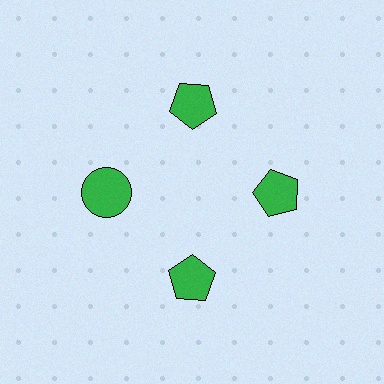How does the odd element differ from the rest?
It has a different shape: circle instead of pentagon.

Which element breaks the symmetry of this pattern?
The green circle at roughly the 9 o'clock position breaks the symmetry. All other shapes are green pentagons.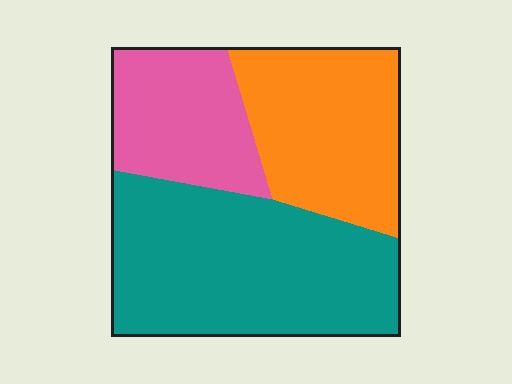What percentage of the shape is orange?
Orange covers roughly 30% of the shape.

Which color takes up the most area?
Teal, at roughly 45%.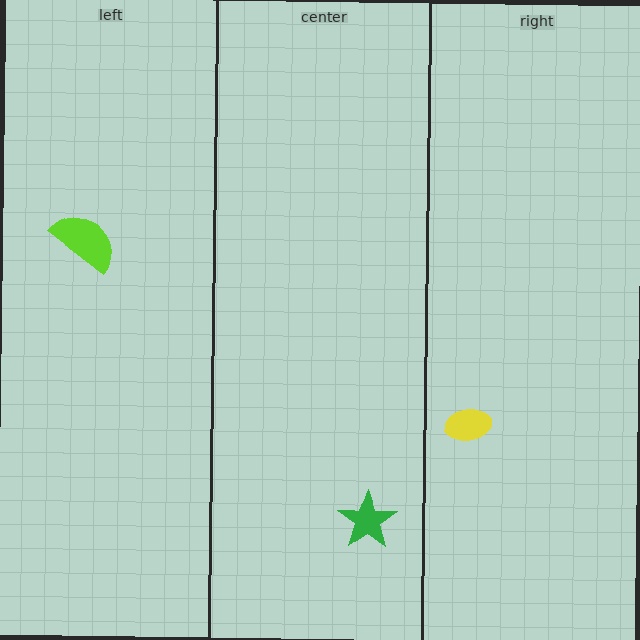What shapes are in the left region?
The lime semicircle.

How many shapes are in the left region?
1.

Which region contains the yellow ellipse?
The right region.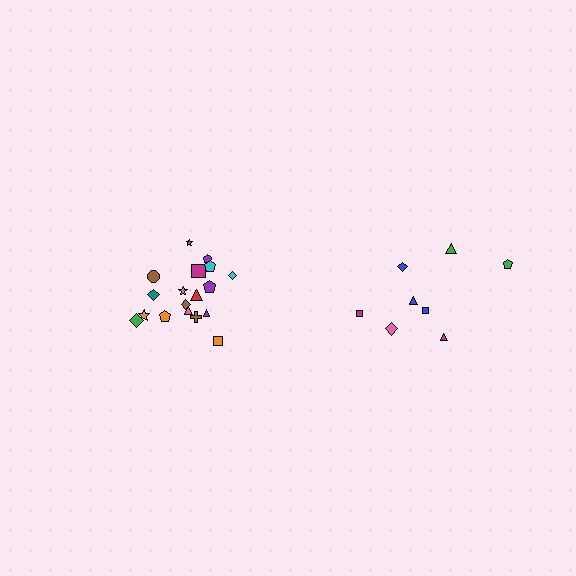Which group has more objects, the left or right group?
The left group.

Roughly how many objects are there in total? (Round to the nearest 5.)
Roughly 25 objects in total.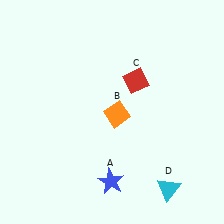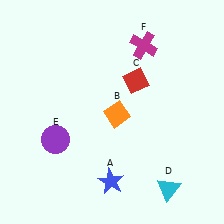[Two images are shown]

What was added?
A purple circle (E), a magenta cross (F) were added in Image 2.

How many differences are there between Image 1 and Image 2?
There are 2 differences between the two images.